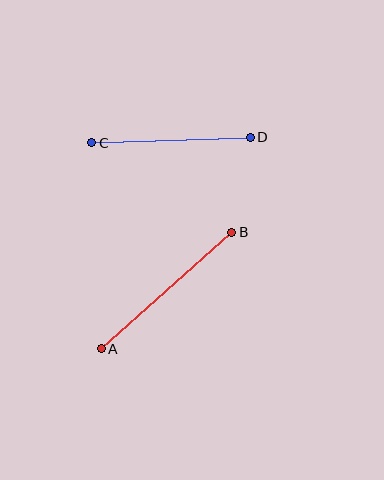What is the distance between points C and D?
The distance is approximately 159 pixels.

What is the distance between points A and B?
The distance is approximately 175 pixels.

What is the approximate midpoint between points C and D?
The midpoint is at approximately (171, 140) pixels.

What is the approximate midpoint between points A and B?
The midpoint is at approximately (166, 291) pixels.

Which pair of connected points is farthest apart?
Points A and B are farthest apart.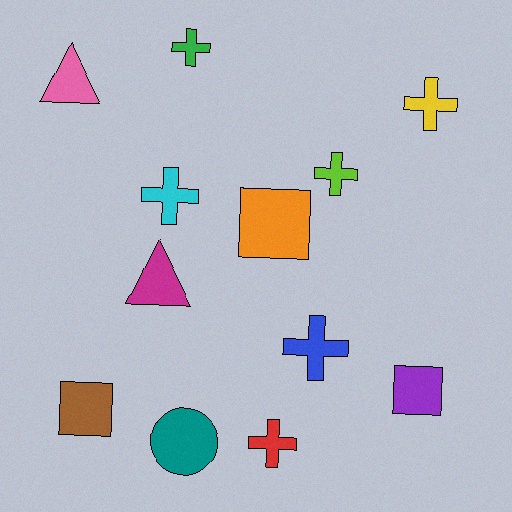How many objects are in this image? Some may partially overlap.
There are 12 objects.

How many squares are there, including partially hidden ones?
There are 3 squares.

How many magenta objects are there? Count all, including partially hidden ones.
There is 1 magenta object.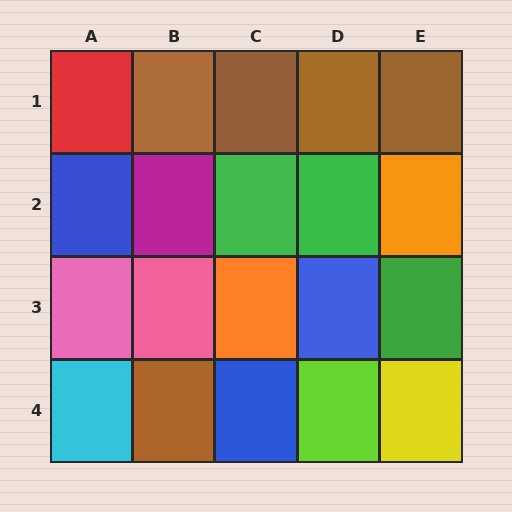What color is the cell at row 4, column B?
Brown.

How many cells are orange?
2 cells are orange.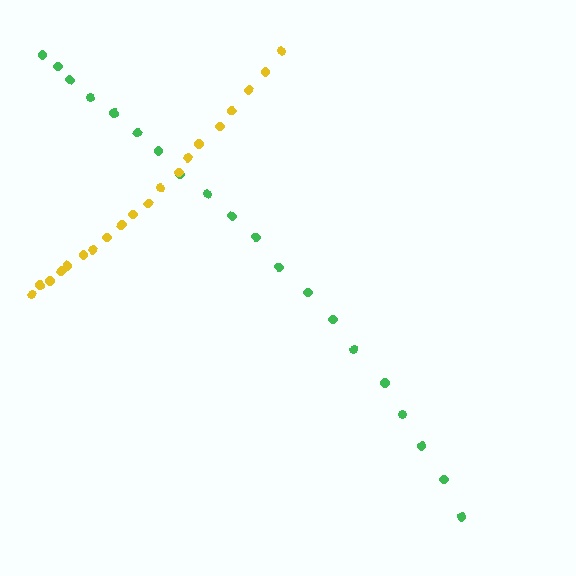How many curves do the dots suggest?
There are 2 distinct paths.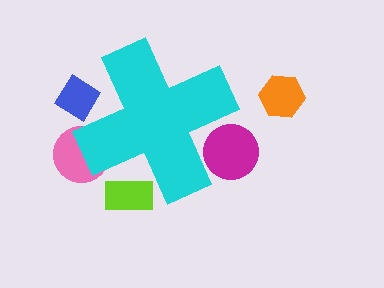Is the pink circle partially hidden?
Yes, the pink circle is partially hidden behind the cyan cross.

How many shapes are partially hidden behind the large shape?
4 shapes are partially hidden.